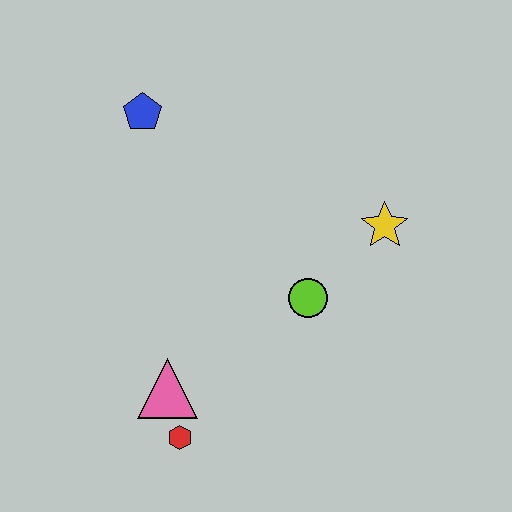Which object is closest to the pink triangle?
The red hexagon is closest to the pink triangle.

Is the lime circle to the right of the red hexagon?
Yes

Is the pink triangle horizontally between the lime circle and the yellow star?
No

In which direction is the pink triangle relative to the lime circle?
The pink triangle is to the left of the lime circle.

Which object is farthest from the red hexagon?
The blue pentagon is farthest from the red hexagon.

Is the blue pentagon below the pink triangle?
No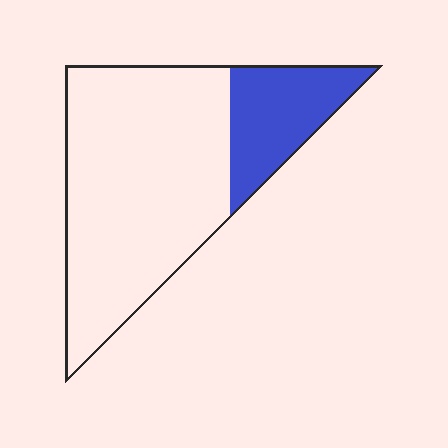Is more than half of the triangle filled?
No.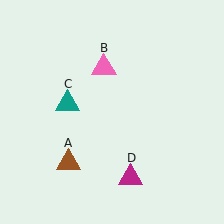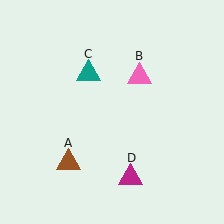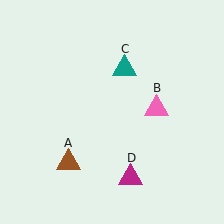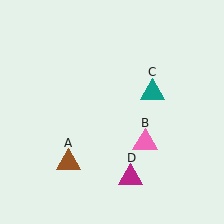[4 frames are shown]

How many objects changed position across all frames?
2 objects changed position: pink triangle (object B), teal triangle (object C).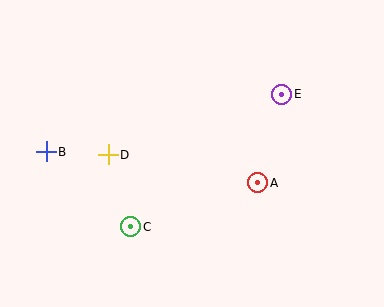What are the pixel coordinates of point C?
Point C is at (131, 227).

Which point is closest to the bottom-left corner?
Point C is closest to the bottom-left corner.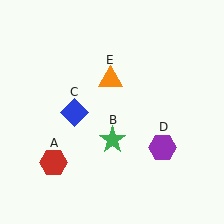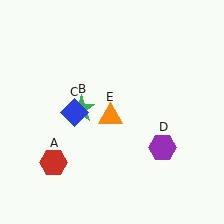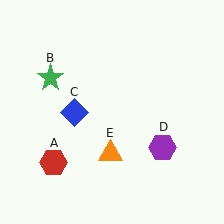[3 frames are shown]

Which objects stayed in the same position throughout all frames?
Red hexagon (object A) and blue diamond (object C) and purple hexagon (object D) remained stationary.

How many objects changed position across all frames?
2 objects changed position: green star (object B), orange triangle (object E).